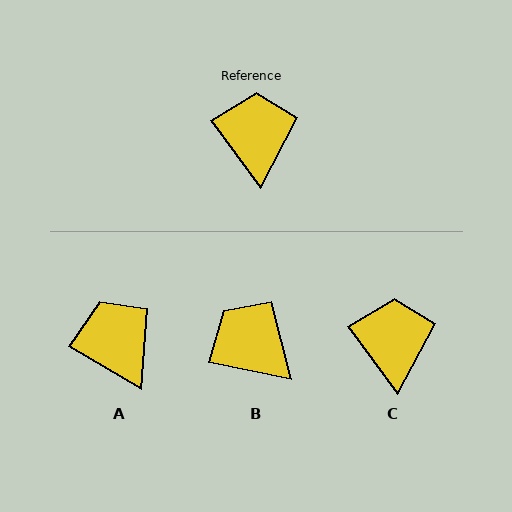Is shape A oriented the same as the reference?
No, it is off by about 24 degrees.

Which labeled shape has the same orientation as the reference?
C.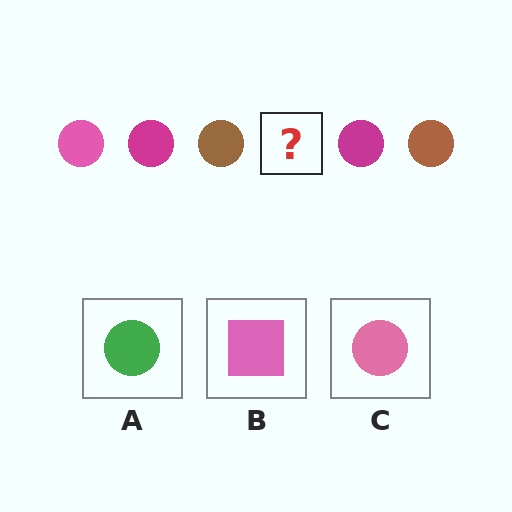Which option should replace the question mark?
Option C.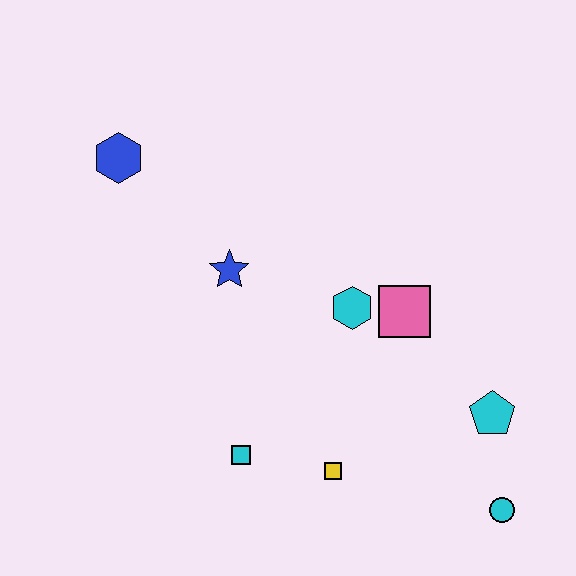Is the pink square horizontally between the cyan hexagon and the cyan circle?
Yes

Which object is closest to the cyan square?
The yellow square is closest to the cyan square.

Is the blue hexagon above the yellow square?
Yes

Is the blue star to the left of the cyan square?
Yes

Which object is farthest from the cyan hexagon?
The blue hexagon is farthest from the cyan hexagon.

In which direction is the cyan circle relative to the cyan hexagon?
The cyan circle is below the cyan hexagon.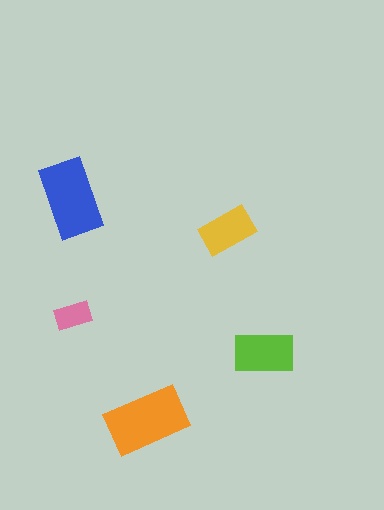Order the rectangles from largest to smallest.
the orange one, the blue one, the lime one, the yellow one, the pink one.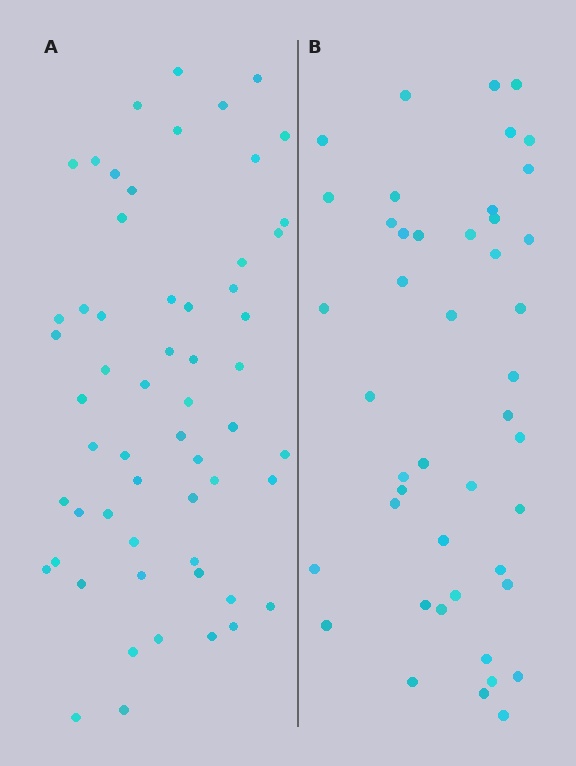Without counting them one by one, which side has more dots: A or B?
Region A (the left region) has more dots.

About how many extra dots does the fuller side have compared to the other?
Region A has approximately 15 more dots than region B.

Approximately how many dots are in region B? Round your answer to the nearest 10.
About 40 dots. (The exact count is 45, which rounds to 40.)